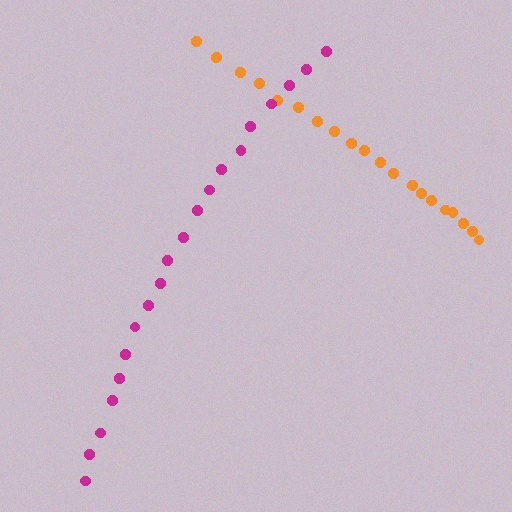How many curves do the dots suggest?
There are 2 distinct paths.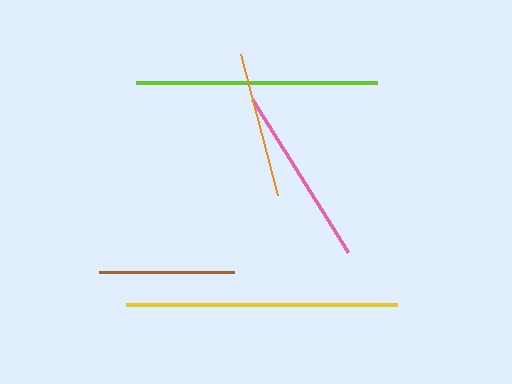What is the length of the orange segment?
The orange segment is approximately 146 pixels long.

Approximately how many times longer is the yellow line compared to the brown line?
The yellow line is approximately 2.0 times the length of the brown line.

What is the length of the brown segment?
The brown segment is approximately 135 pixels long.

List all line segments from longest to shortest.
From longest to shortest: yellow, lime, pink, orange, brown.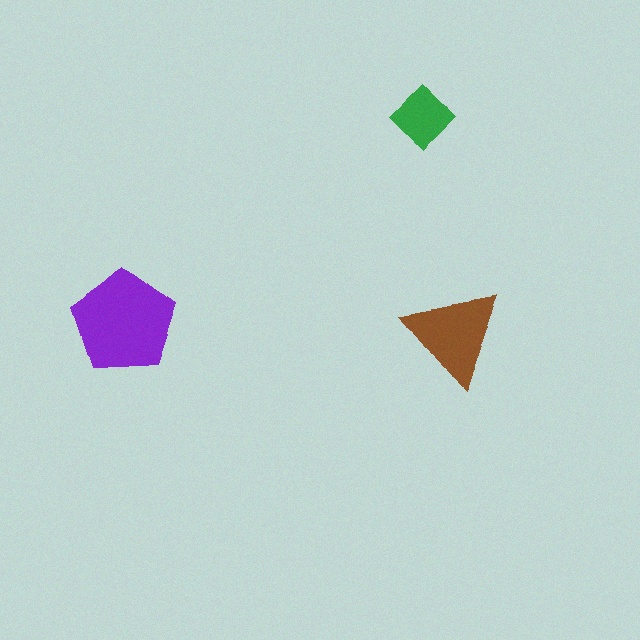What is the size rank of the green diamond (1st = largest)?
3rd.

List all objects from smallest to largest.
The green diamond, the brown triangle, the purple pentagon.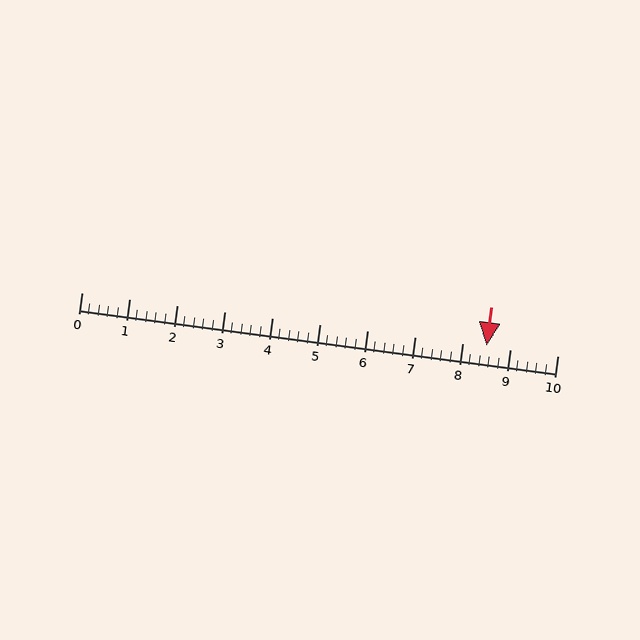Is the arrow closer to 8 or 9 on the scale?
The arrow is closer to 9.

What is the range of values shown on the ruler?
The ruler shows values from 0 to 10.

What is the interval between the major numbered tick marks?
The major tick marks are spaced 1 units apart.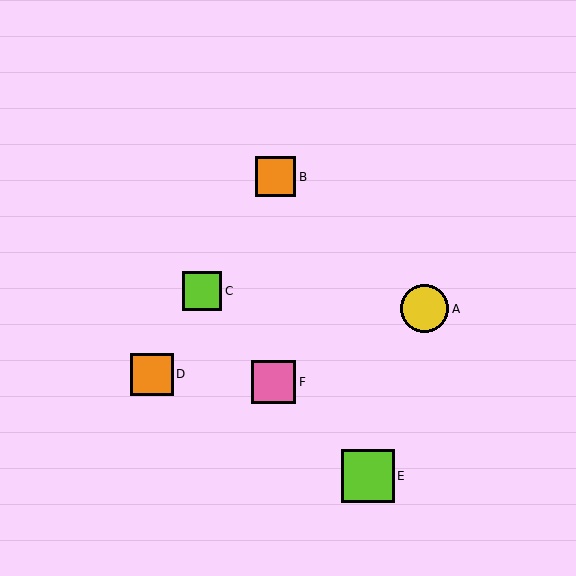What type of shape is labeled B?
Shape B is an orange square.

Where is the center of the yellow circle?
The center of the yellow circle is at (425, 309).